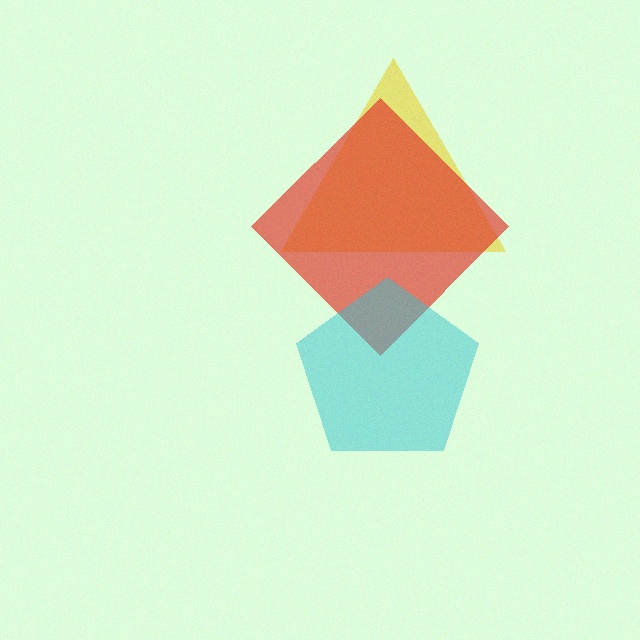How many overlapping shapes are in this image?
There are 3 overlapping shapes in the image.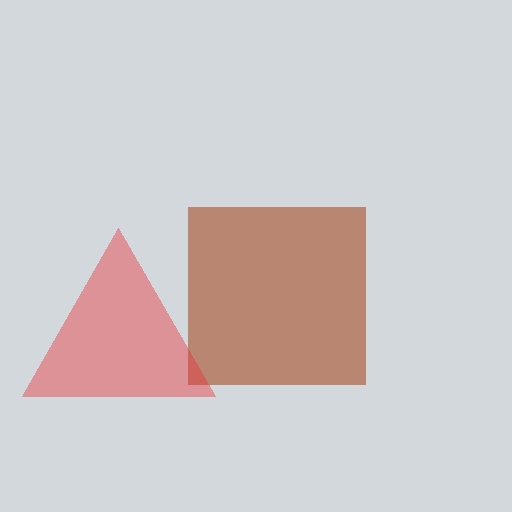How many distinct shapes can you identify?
There are 2 distinct shapes: a brown square, a red triangle.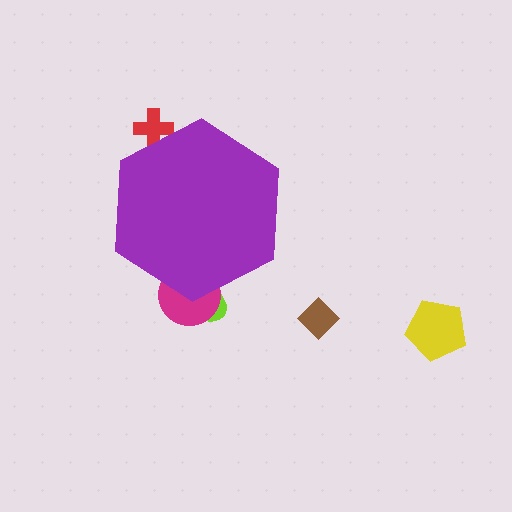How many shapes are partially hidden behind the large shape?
3 shapes are partially hidden.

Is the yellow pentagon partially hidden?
No, the yellow pentagon is fully visible.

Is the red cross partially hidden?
Yes, the red cross is partially hidden behind the purple hexagon.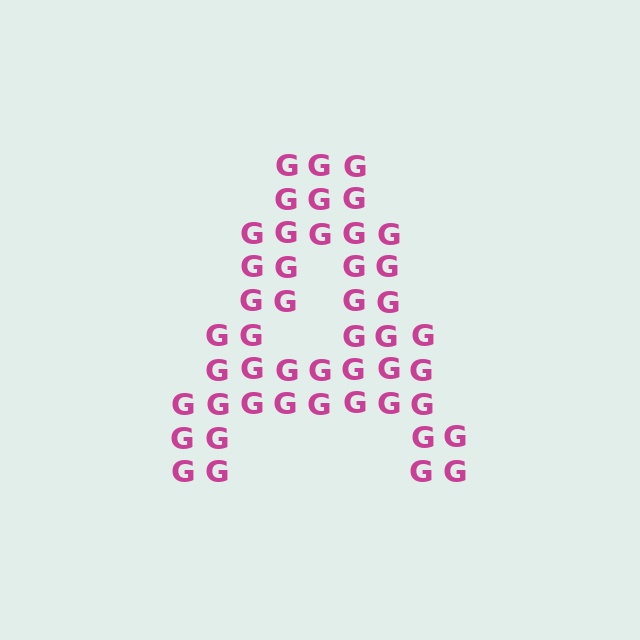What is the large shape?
The large shape is the letter A.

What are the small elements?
The small elements are letter G's.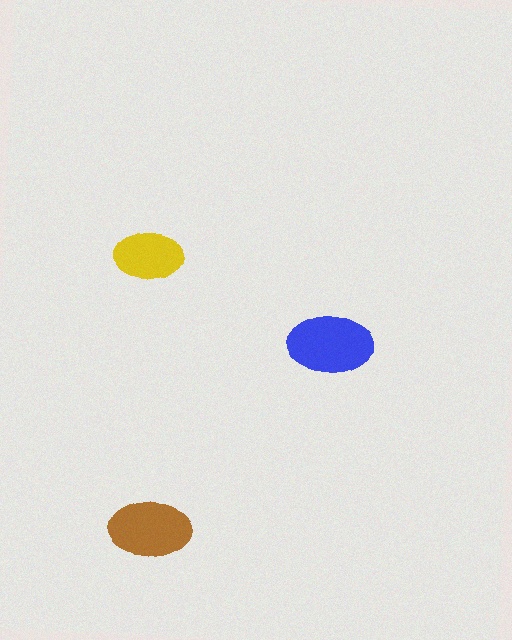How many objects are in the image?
There are 3 objects in the image.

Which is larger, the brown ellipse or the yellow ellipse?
The brown one.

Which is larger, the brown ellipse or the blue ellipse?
The blue one.